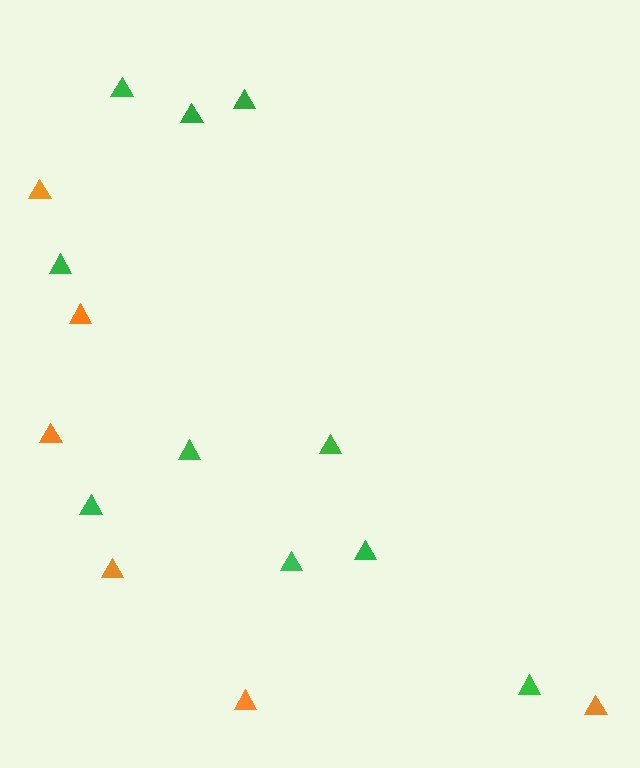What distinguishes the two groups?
There are 2 groups: one group of orange triangles (6) and one group of green triangles (10).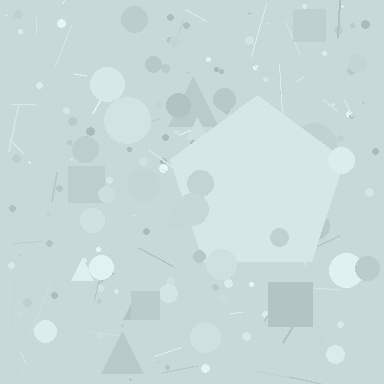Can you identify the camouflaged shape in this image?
The camouflaged shape is a pentagon.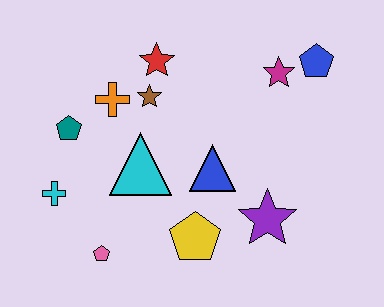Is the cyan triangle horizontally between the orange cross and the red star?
Yes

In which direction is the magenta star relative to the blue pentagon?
The magenta star is to the left of the blue pentagon.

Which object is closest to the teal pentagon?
The orange cross is closest to the teal pentagon.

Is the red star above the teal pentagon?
Yes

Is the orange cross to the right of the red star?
No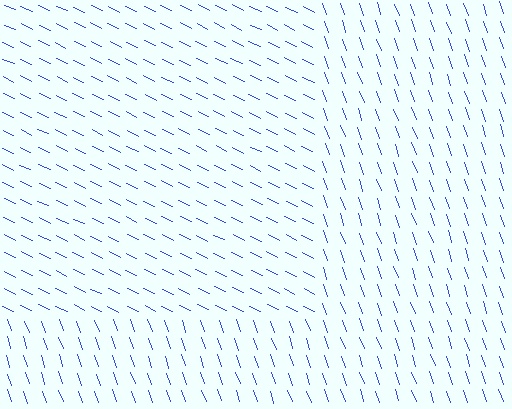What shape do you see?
I see a rectangle.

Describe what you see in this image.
The image is filled with small blue line segments. A rectangle region in the image has lines oriented differently from the surrounding lines, creating a visible texture boundary.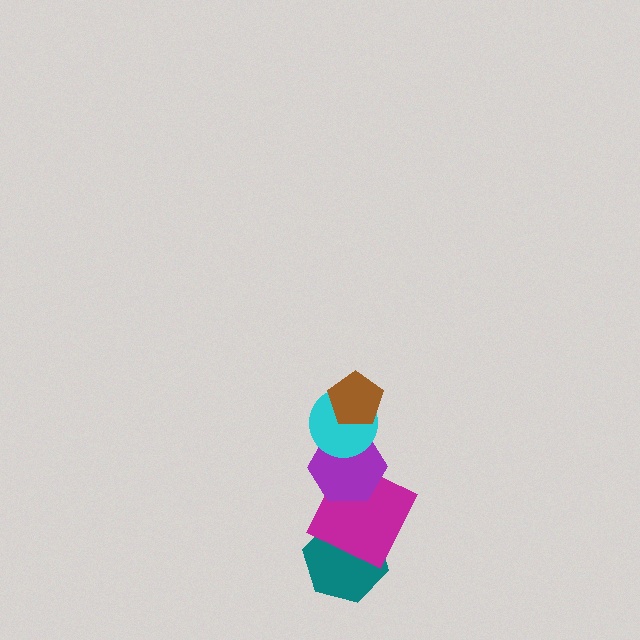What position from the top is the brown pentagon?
The brown pentagon is 1st from the top.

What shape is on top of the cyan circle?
The brown pentagon is on top of the cyan circle.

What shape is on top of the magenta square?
The purple hexagon is on top of the magenta square.